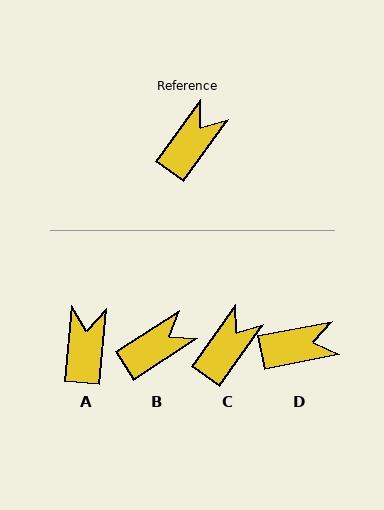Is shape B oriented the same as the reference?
No, it is off by about 22 degrees.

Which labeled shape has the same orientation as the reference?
C.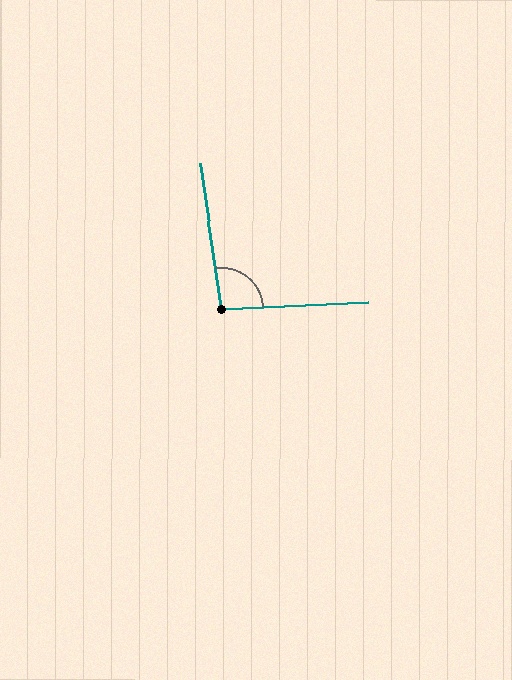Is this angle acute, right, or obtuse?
It is obtuse.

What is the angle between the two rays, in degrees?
Approximately 96 degrees.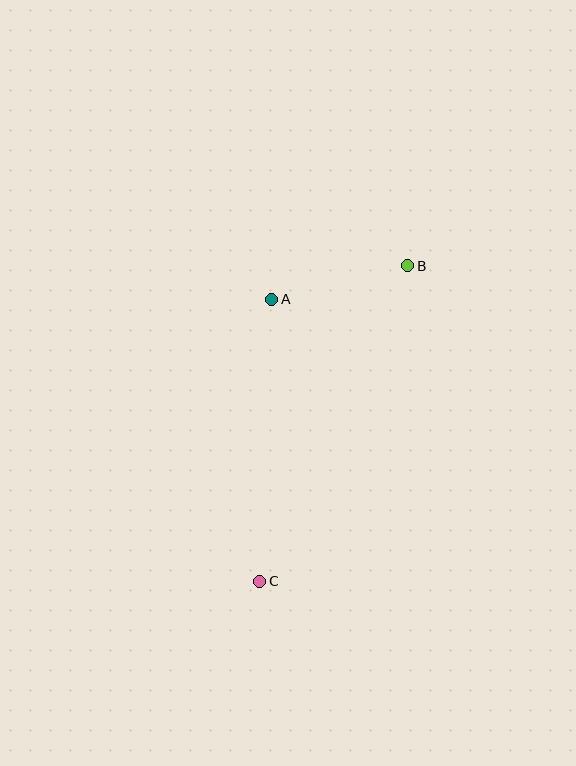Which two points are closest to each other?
Points A and B are closest to each other.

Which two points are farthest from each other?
Points B and C are farthest from each other.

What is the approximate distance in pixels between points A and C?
The distance between A and C is approximately 282 pixels.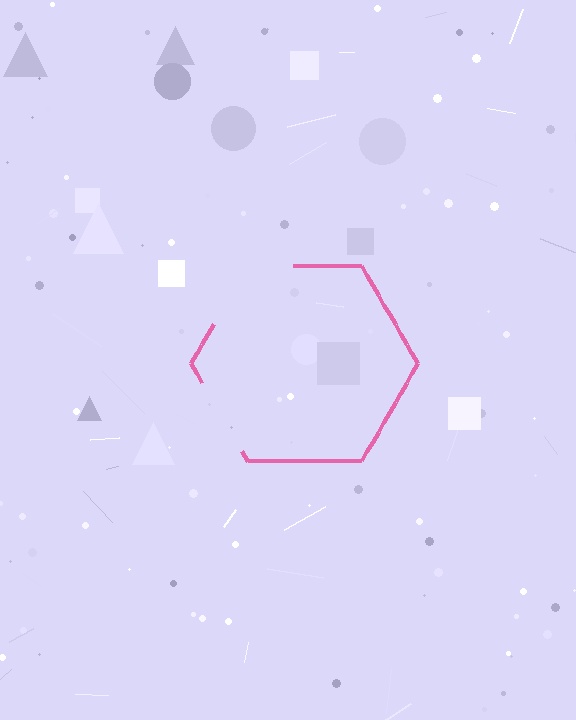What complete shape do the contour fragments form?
The contour fragments form a hexagon.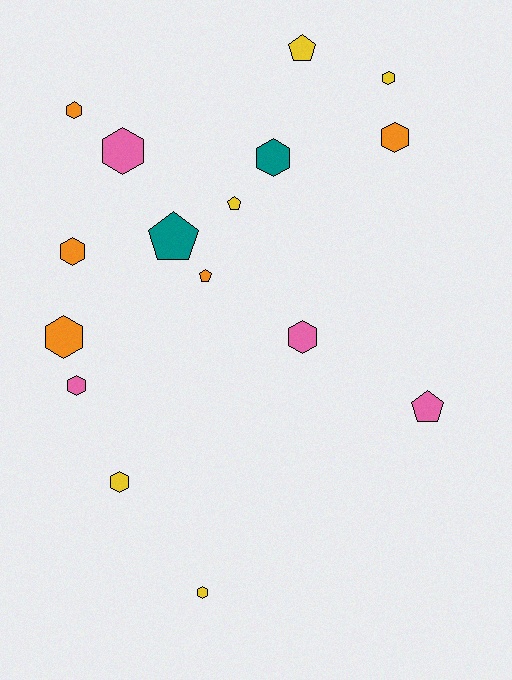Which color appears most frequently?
Yellow, with 5 objects.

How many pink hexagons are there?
There are 3 pink hexagons.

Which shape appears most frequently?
Hexagon, with 11 objects.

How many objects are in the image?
There are 16 objects.